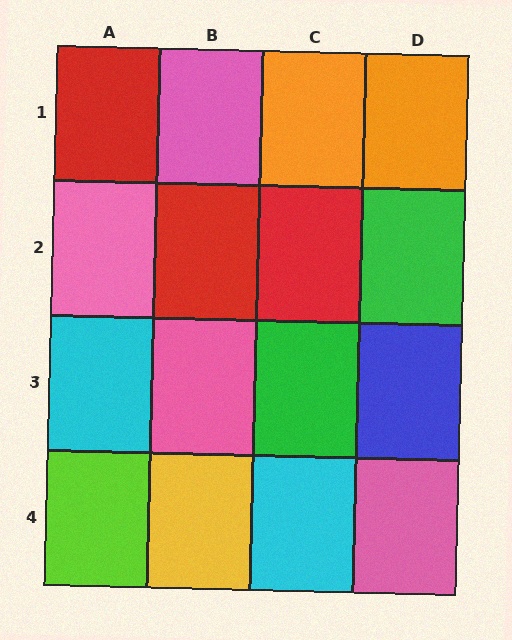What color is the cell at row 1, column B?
Pink.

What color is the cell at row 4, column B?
Yellow.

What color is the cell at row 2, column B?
Red.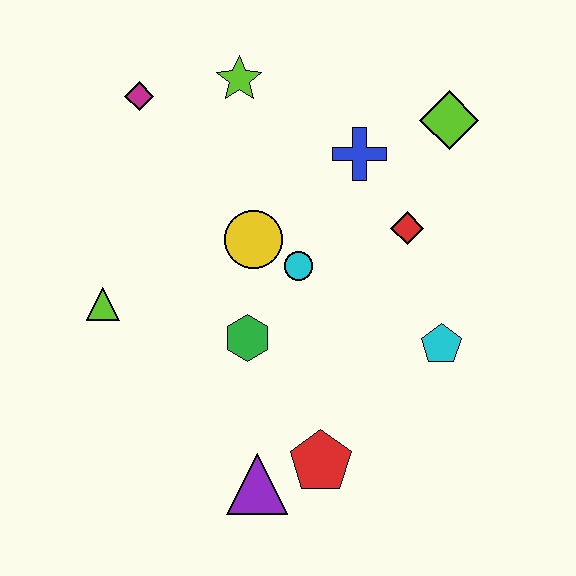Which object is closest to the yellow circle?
The cyan circle is closest to the yellow circle.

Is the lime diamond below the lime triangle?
No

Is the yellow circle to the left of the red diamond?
Yes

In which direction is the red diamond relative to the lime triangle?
The red diamond is to the right of the lime triangle.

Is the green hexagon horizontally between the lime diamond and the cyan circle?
No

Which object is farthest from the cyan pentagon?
The magenta diamond is farthest from the cyan pentagon.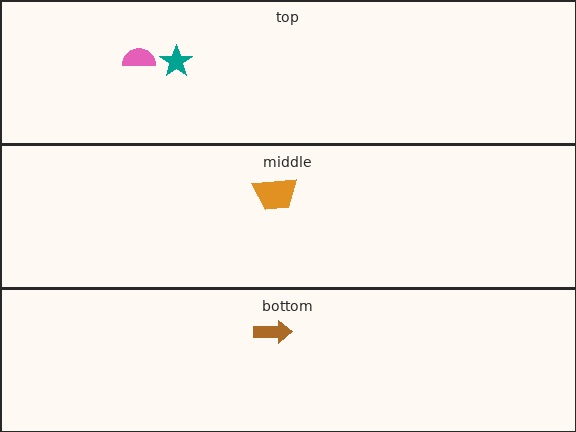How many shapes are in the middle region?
1.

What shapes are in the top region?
The teal star, the pink semicircle.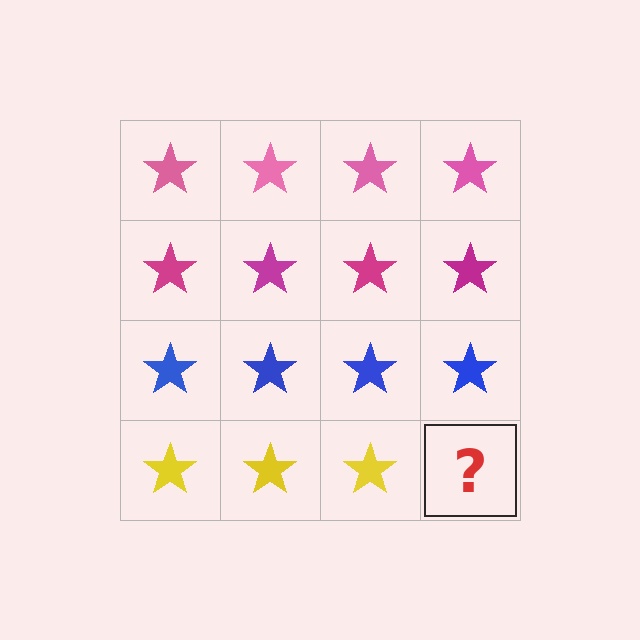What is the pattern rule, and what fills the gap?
The rule is that each row has a consistent color. The gap should be filled with a yellow star.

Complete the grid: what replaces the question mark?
The question mark should be replaced with a yellow star.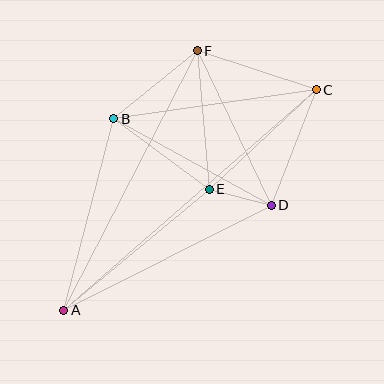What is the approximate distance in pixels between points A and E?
The distance between A and E is approximately 189 pixels.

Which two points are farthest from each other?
Points A and C are farthest from each other.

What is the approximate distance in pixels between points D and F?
The distance between D and F is approximately 171 pixels.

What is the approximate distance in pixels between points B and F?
The distance between B and F is approximately 108 pixels.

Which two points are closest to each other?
Points D and E are closest to each other.